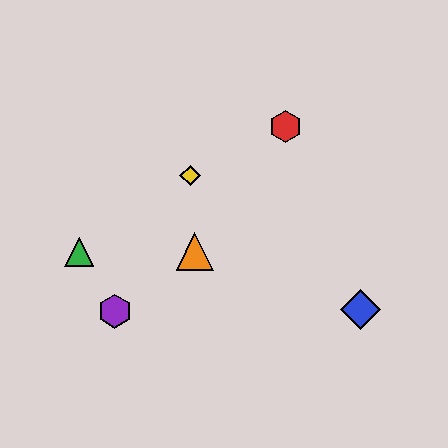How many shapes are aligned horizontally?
2 shapes (the green triangle, the orange triangle) are aligned horizontally.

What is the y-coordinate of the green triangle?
The green triangle is at y≈252.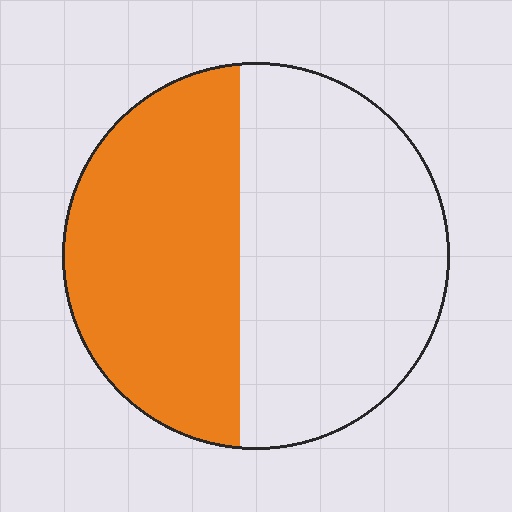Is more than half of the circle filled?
No.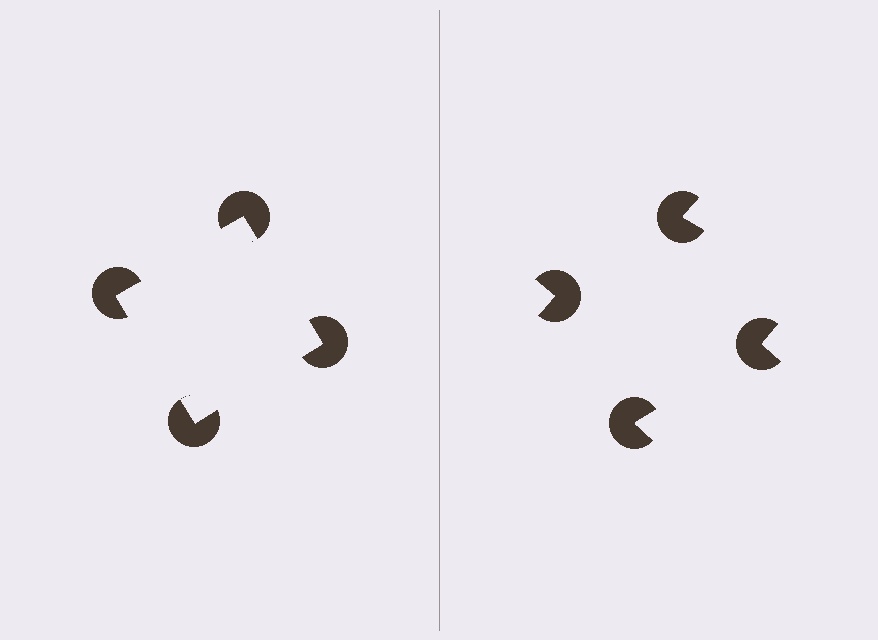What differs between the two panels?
The pac-man discs are positioned identically on both sides; only the wedge orientations differ. On the left they align to a square; on the right they are misaligned.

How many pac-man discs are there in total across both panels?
8 — 4 on each side.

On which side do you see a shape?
An illusory square appears on the left side. On the right side the wedge cuts are rotated, so no coherent shape forms.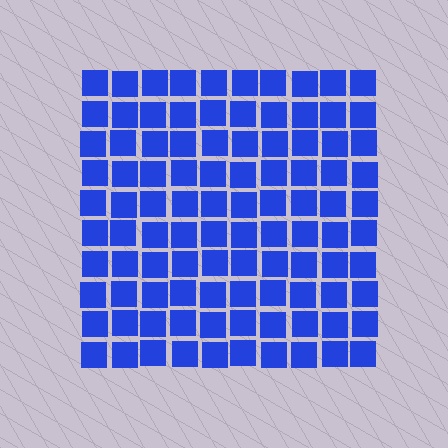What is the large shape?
The large shape is a square.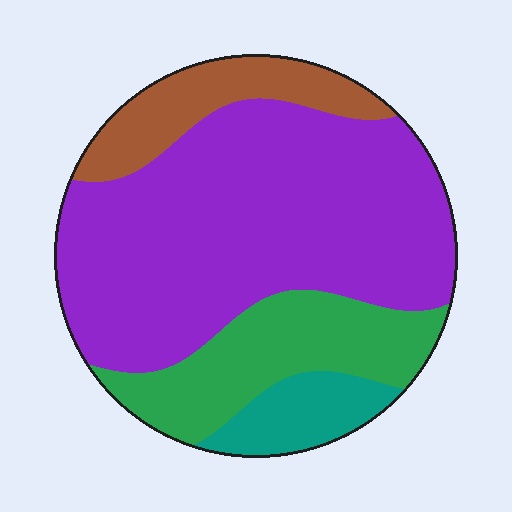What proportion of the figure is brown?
Brown covers around 15% of the figure.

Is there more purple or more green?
Purple.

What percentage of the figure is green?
Green covers 20% of the figure.